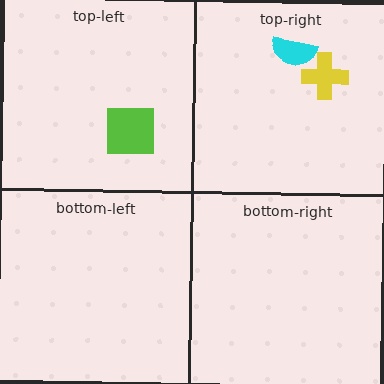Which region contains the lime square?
The top-left region.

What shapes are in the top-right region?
The cyan semicircle, the yellow cross.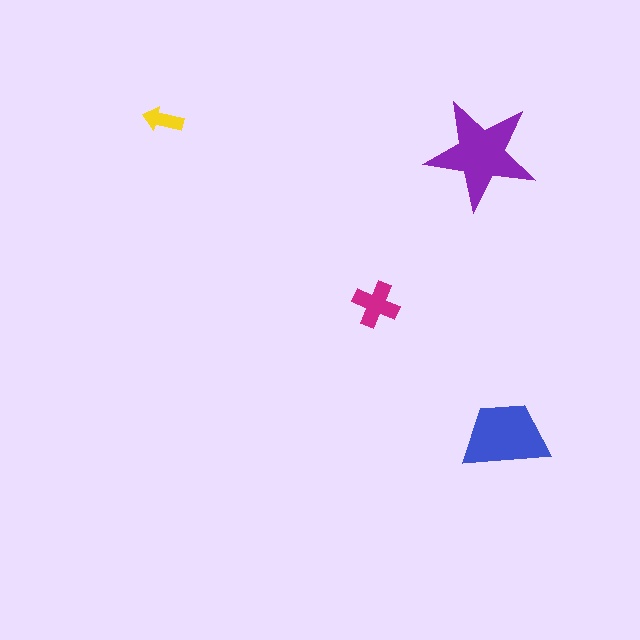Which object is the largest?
The purple star.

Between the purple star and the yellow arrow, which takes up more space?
The purple star.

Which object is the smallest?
The yellow arrow.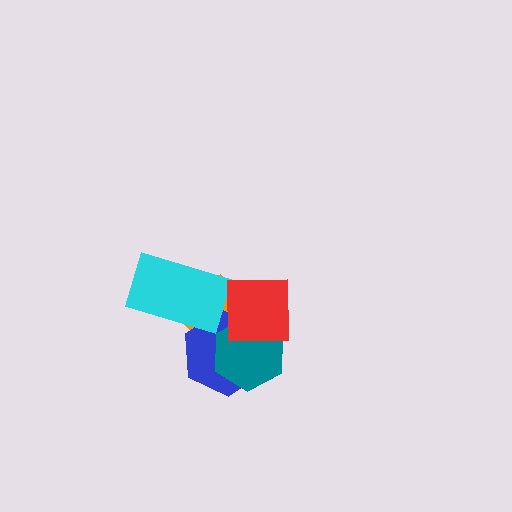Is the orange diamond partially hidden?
Yes, it is partially covered by another shape.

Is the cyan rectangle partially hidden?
No, no other shape covers it.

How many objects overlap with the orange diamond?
4 objects overlap with the orange diamond.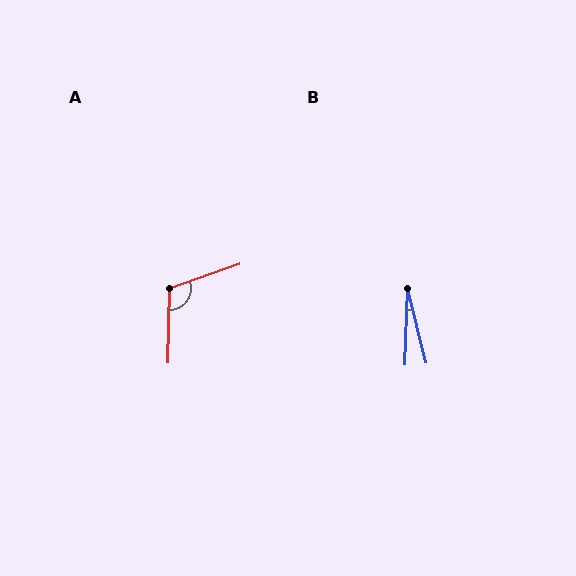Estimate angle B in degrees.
Approximately 15 degrees.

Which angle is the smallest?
B, at approximately 15 degrees.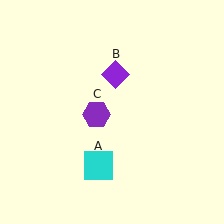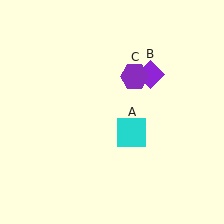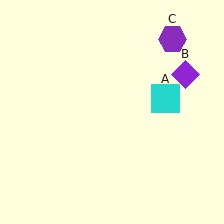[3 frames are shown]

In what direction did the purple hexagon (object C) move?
The purple hexagon (object C) moved up and to the right.